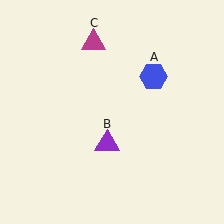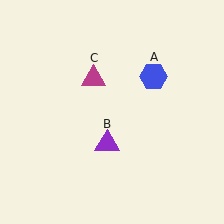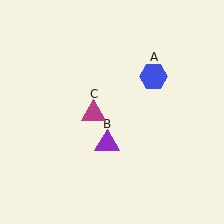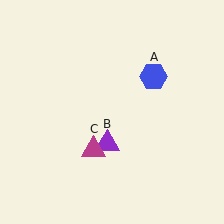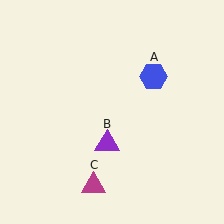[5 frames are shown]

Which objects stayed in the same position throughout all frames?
Blue hexagon (object A) and purple triangle (object B) remained stationary.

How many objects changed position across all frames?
1 object changed position: magenta triangle (object C).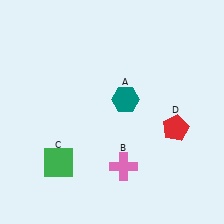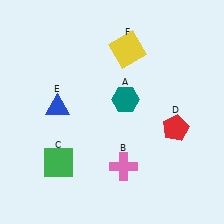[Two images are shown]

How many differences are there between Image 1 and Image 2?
There are 2 differences between the two images.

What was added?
A blue triangle (E), a yellow square (F) were added in Image 2.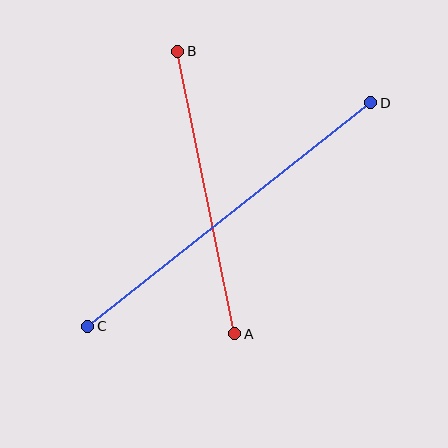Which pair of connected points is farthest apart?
Points C and D are farthest apart.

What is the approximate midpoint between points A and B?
The midpoint is at approximately (206, 193) pixels.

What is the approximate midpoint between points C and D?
The midpoint is at approximately (229, 215) pixels.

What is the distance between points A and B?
The distance is approximately 288 pixels.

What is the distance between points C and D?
The distance is approximately 361 pixels.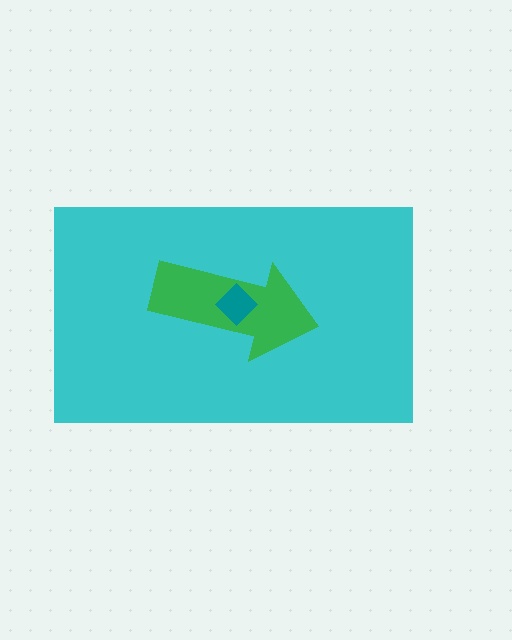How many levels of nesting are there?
3.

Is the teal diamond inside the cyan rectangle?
Yes.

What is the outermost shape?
The cyan rectangle.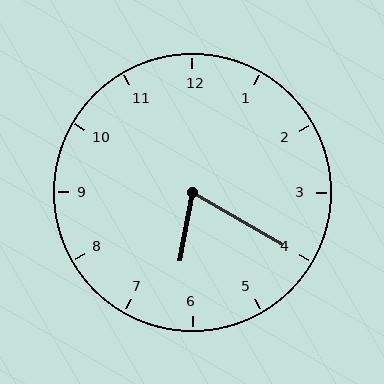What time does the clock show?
6:20.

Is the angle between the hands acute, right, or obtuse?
It is acute.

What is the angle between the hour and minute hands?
Approximately 70 degrees.